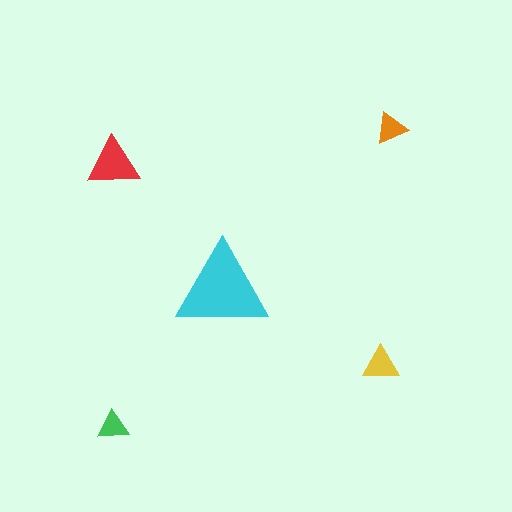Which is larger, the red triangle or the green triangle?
The red one.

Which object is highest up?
The orange triangle is topmost.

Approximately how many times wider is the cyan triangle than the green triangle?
About 3 times wider.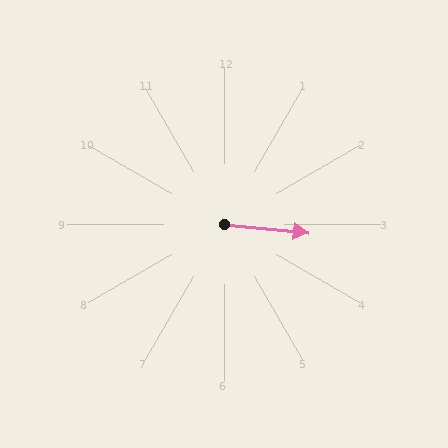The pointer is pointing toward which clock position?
Roughly 3 o'clock.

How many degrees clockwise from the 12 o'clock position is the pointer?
Approximately 96 degrees.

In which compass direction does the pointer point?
East.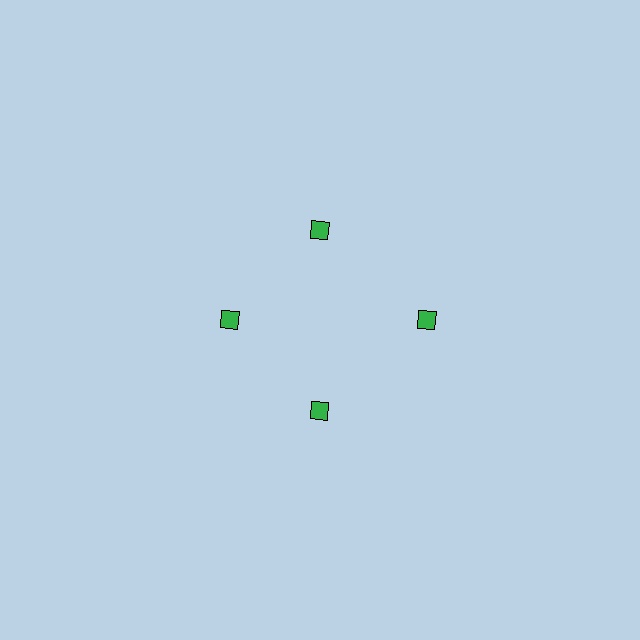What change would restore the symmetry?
The symmetry would be restored by moving it inward, back onto the ring so that all 4 diamonds sit at equal angles and equal distance from the center.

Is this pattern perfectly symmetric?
No. The 4 green diamonds are arranged in a ring, but one element near the 3 o'clock position is pushed outward from the center, breaking the 4-fold rotational symmetry.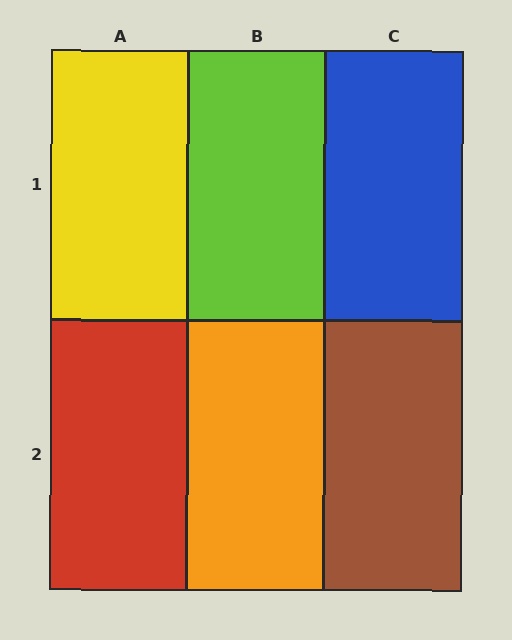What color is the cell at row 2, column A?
Red.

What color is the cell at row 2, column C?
Brown.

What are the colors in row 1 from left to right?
Yellow, lime, blue.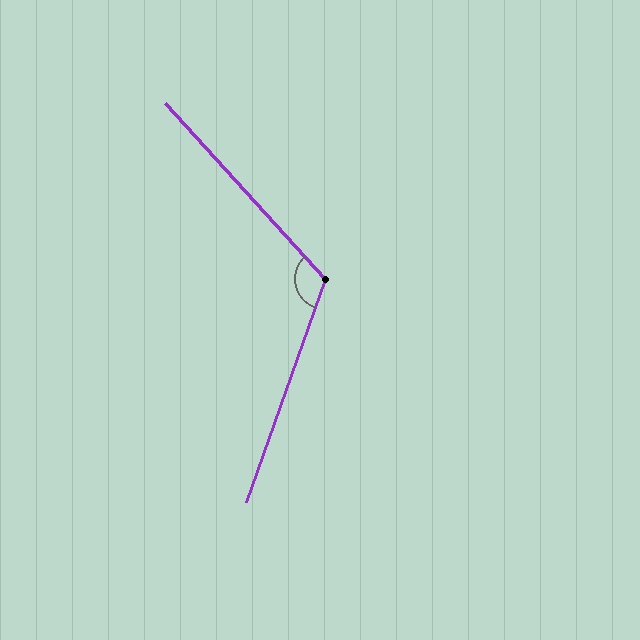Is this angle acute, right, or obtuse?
It is obtuse.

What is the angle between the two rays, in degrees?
Approximately 118 degrees.